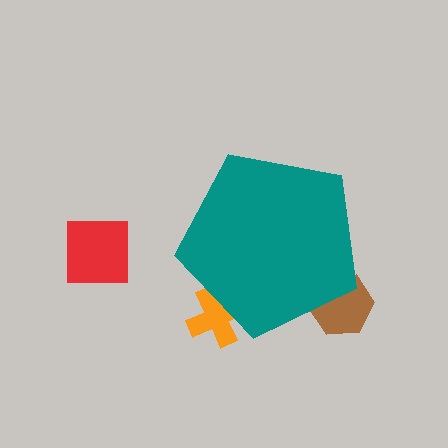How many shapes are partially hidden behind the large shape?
2 shapes are partially hidden.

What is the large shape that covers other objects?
A teal pentagon.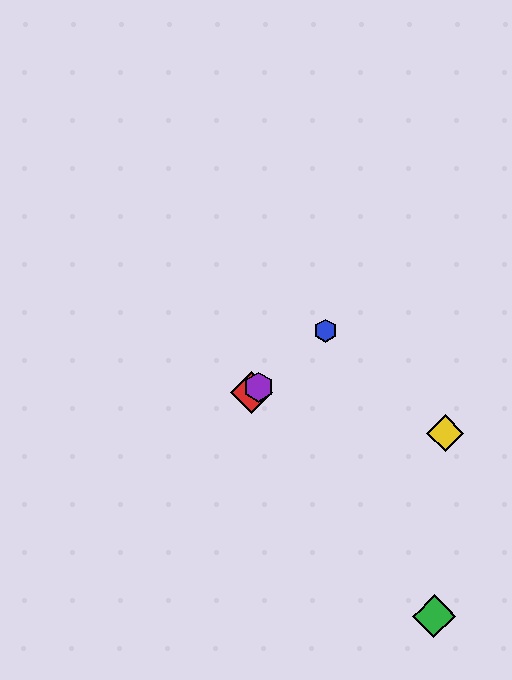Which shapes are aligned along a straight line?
The red diamond, the blue hexagon, the purple hexagon are aligned along a straight line.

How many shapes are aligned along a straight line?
3 shapes (the red diamond, the blue hexagon, the purple hexagon) are aligned along a straight line.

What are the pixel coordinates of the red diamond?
The red diamond is at (252, 392).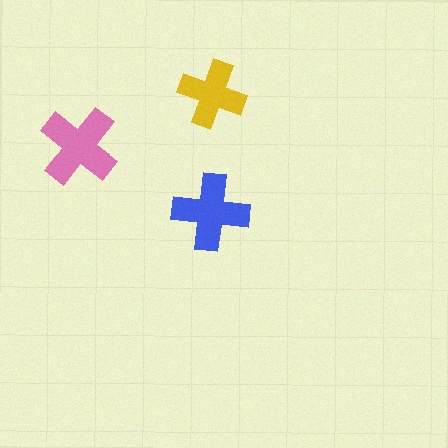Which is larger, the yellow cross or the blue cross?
The blue one.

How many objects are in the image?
There are 3 objects in the image.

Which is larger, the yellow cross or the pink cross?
The pink one.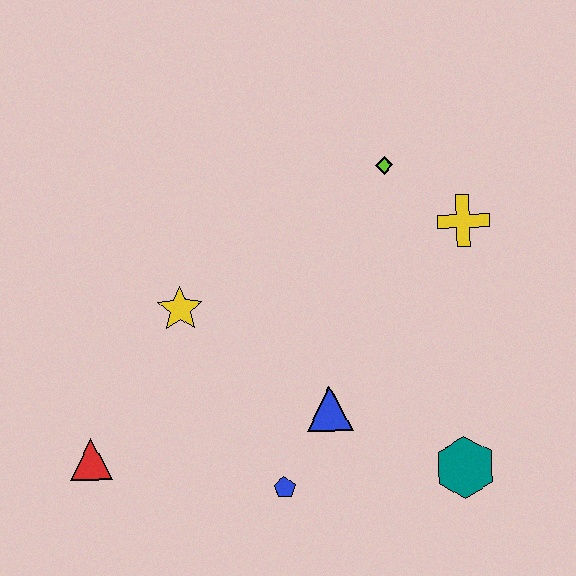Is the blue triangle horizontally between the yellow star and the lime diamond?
Yes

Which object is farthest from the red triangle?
The yellow cross is farthest from the red triangle.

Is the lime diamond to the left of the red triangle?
No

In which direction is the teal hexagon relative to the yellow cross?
The teal hexagon is below the yellow cross.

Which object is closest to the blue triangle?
The blue pentagon is closest to the blue triangle.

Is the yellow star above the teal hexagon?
Yes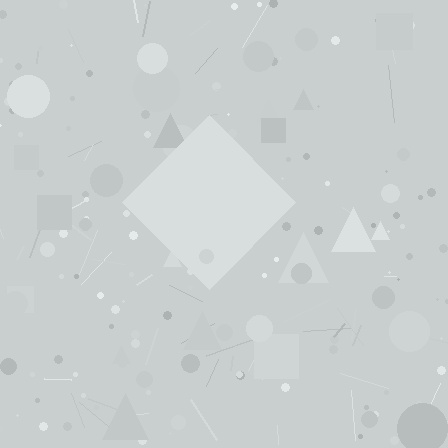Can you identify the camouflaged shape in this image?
The camouflaged shape is a diamond.